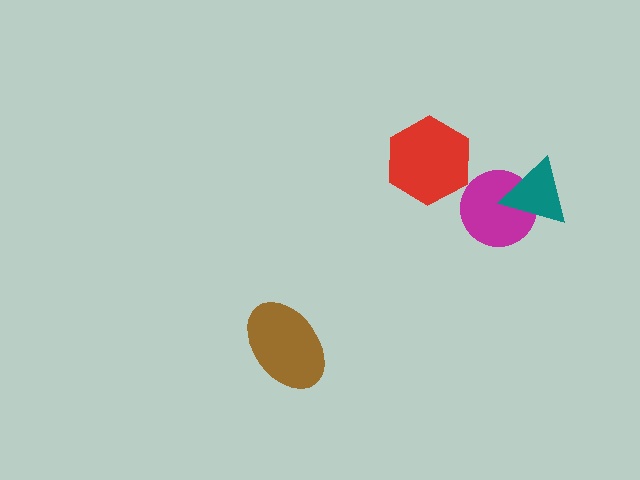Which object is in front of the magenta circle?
The teal triangle is in front of the magenta circle.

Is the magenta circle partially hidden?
Yes, it is partially covered by another shape.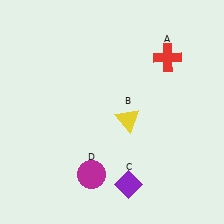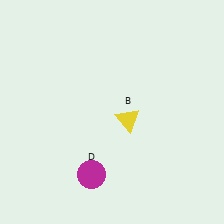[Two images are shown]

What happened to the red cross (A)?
The red cross (A) was removed in Image 2. It was in the top-right area of Image 1.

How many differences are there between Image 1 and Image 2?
There are 2 differences between the two images.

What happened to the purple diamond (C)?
The purple diamond (C) was removed in Image 2. It was in the bottom-right area of Image 1.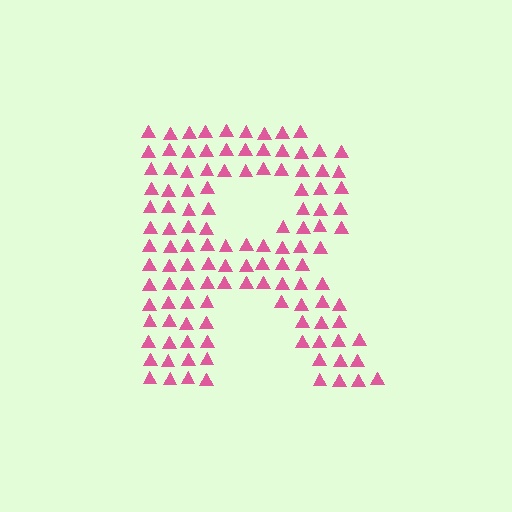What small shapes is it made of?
It is made of small triangles.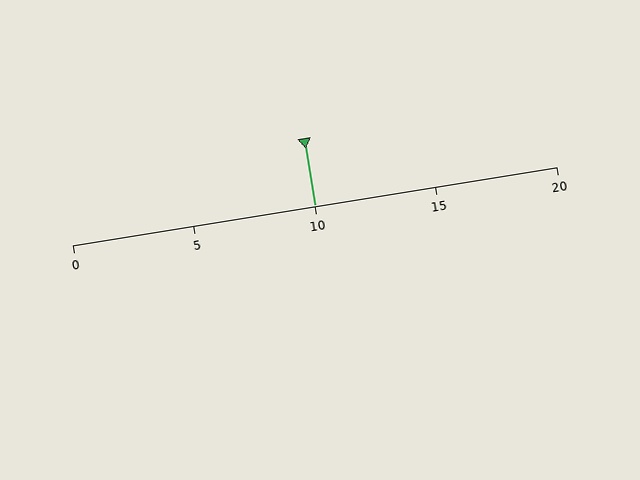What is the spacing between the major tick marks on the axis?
The major ticks are spaced 5 apart.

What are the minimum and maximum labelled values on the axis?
The axis runs from 0 to 20.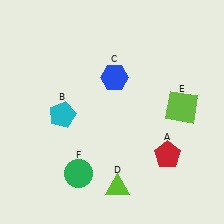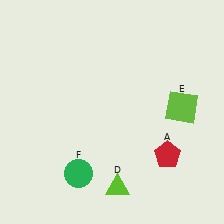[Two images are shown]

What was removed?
The blue hexagon (C), the cyan pentagon (B) were removed in Image 2.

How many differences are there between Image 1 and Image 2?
There are 2 differences between the two images.